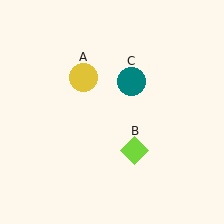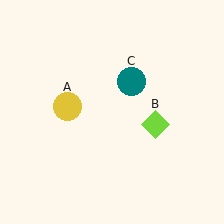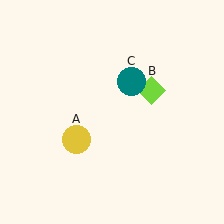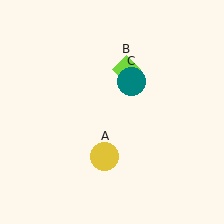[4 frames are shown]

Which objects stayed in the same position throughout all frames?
Teal circle (object C) remained stationary.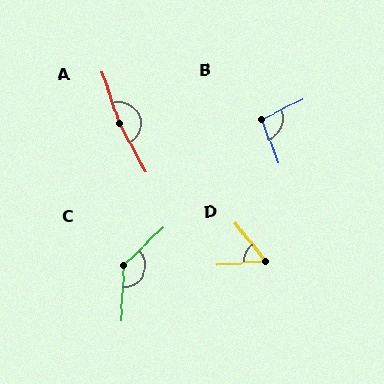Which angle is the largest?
A, at approximately 169 degrees.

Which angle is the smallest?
D, at approximately 55 degrees.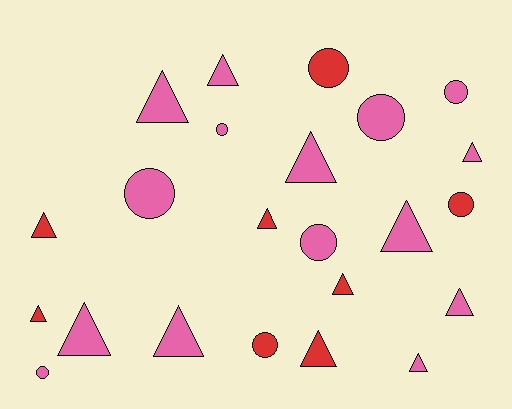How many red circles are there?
There are 3 red circles.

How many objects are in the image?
There are 23 objects.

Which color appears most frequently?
Pink, with 15 objects.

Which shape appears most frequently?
Triangle, with 14 objects.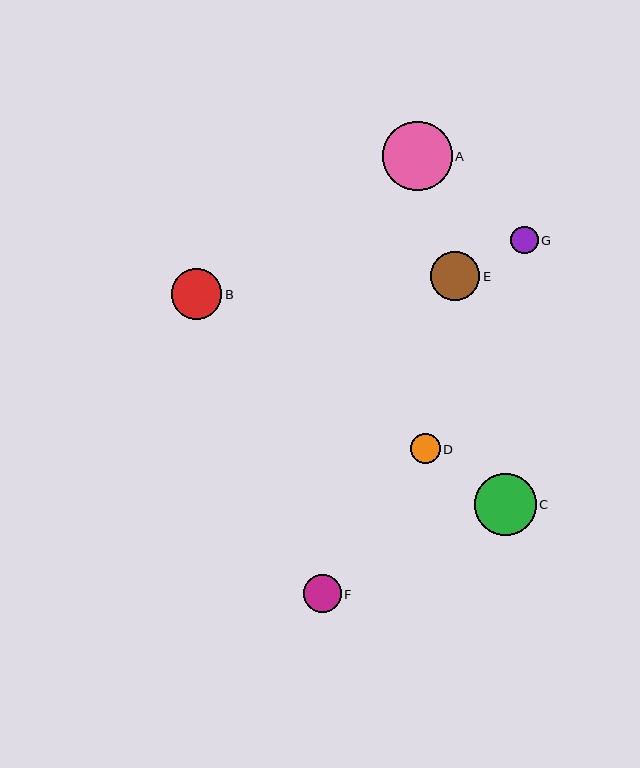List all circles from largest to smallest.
From largest to smallest: A, C, B, E, F, D, G.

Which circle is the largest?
Circle A is the largest with a size of approximately 70 pixels.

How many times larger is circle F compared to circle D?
Circle F is approximately 1.3 times the size of circle D.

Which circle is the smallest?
Circle G is the smallest with a size of approximately 27 pixels.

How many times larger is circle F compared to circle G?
Circle F is approximately 1.4 times the size of circle G.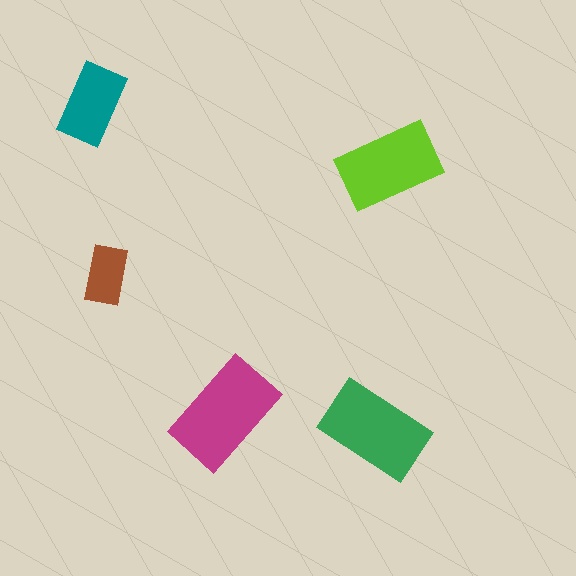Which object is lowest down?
The green rectangle is bottommost.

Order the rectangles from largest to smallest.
the magenta one, the green one, the lime one, the teal one, the brown one.